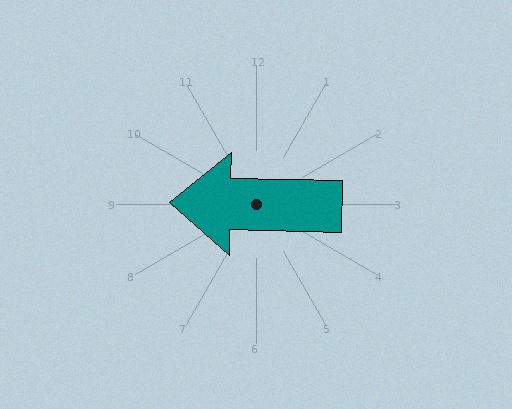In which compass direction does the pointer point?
West.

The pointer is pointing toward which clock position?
Roughly 9 o'clock.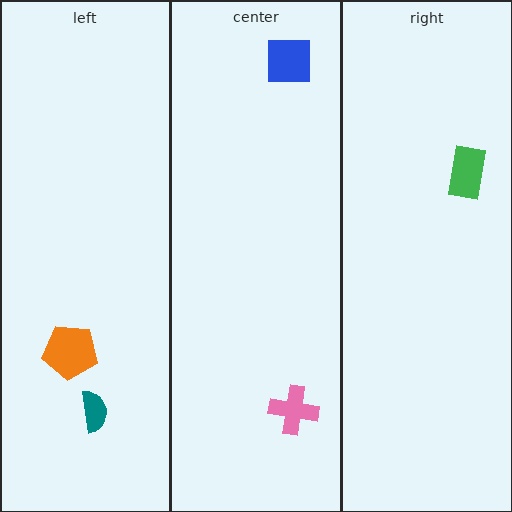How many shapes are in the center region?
2.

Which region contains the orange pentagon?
The left region.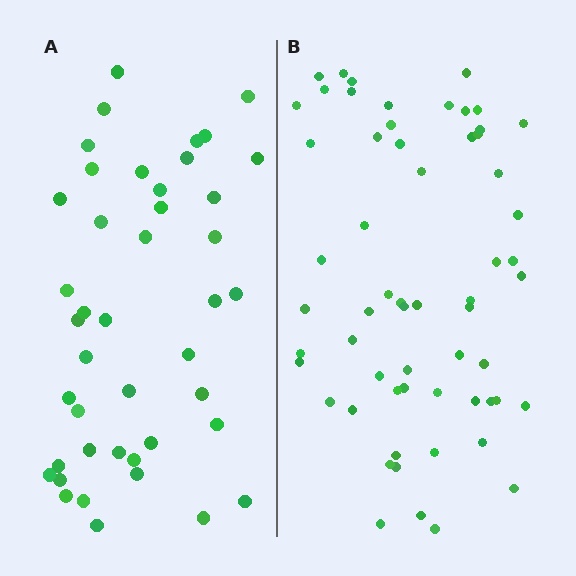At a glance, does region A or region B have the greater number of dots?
Region B (the right region) has more dots.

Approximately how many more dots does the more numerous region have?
Region B has approximately 15 more dots than region A.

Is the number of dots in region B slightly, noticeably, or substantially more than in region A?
Region B has noticeably more, but not dramatically so. The ratio is roughly 1.4 to 1.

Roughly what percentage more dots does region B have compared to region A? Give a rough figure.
About 40% more.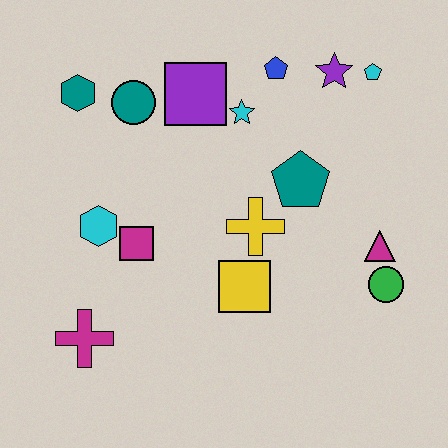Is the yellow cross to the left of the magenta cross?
No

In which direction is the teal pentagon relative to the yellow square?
The teal pentagon is above the yellow square.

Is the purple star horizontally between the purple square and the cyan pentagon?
Yes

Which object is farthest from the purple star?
The magenta cross is farthest from the purple star.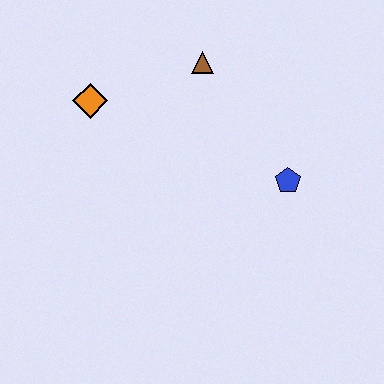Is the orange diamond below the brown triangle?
Yes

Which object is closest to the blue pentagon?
The brown triangle is closest to the blue pentagon.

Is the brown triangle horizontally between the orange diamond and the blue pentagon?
Yes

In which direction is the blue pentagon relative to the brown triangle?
The blue pentagon is below the brown triangle.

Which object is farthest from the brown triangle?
The blue pentagon is farthest from the brown triangle.